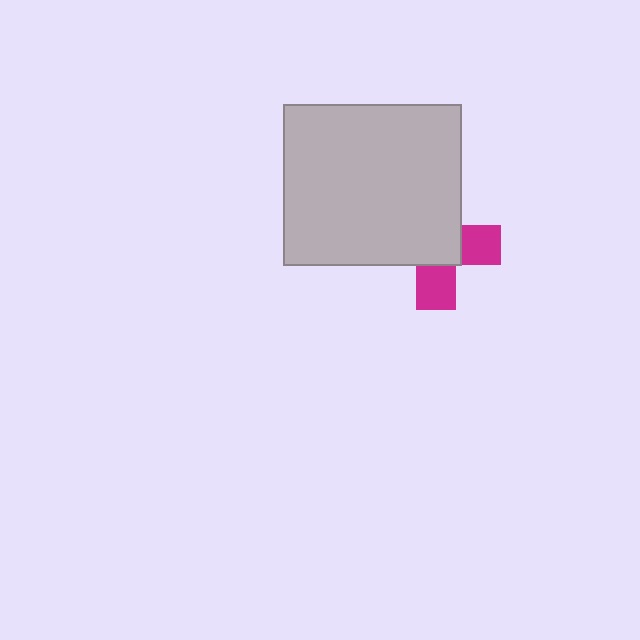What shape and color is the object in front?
The object in front is a light gray rectangle.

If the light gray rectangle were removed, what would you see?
You would see the complete magenta cross.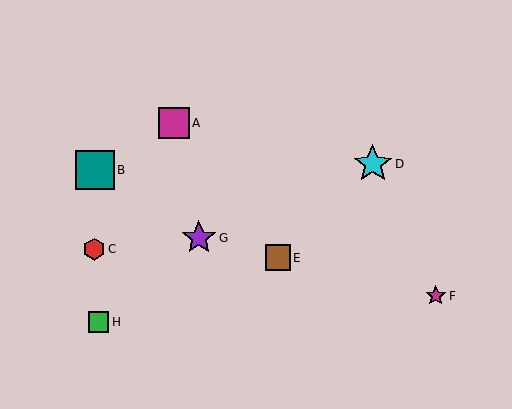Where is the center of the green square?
The center of the green square is at (99, 322).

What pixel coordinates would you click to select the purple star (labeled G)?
Click at (199, 238) to select the purple star G.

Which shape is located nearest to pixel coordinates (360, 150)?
The cyan star (labeled D) at (373, 164) is nearest to that location.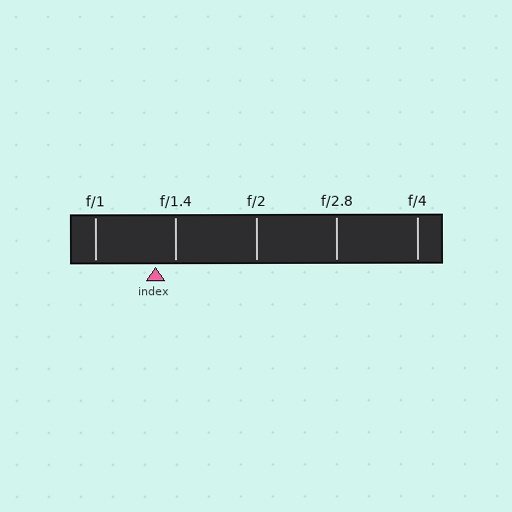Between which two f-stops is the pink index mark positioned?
The index mark is between f/1 and f/1.4.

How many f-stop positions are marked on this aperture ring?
There are 5 f-stop positions marked.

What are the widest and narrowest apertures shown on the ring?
The widest aperture shown is f/1 and the narrowest is f/4.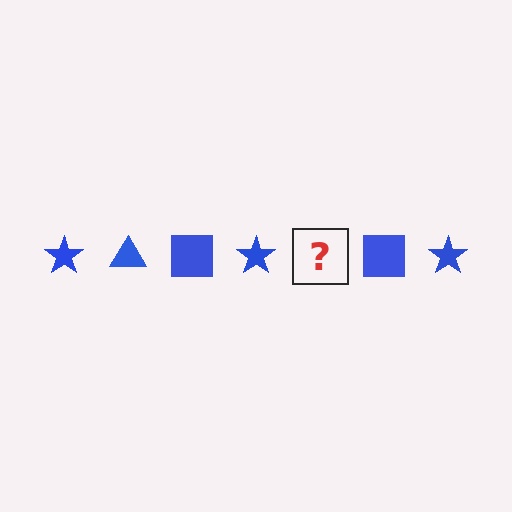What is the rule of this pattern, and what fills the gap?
The rule is that the pattern cycles through star, triangle, square shapes in blue. The gap should be filled with a blue triangle.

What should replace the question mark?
The question mark should be replaced with a blue triangle.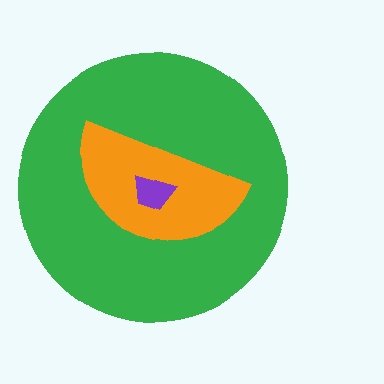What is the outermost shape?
The green circle.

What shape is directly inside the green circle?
The orange semicircle.